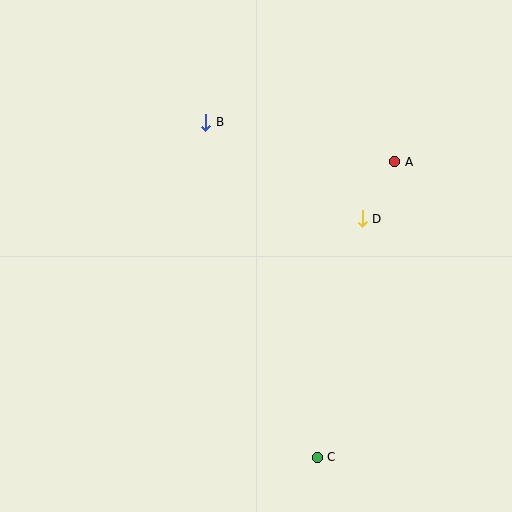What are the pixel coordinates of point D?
Point D is at (362, 219).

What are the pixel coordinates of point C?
Point C is at (317, 457).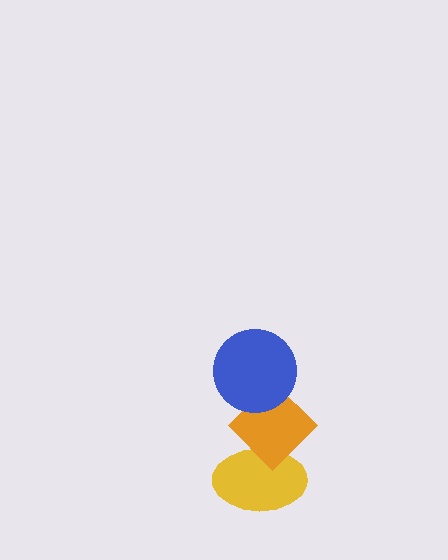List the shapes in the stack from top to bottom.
From top to bottom: the blue circle, the orange diamond, the yellow ellipse.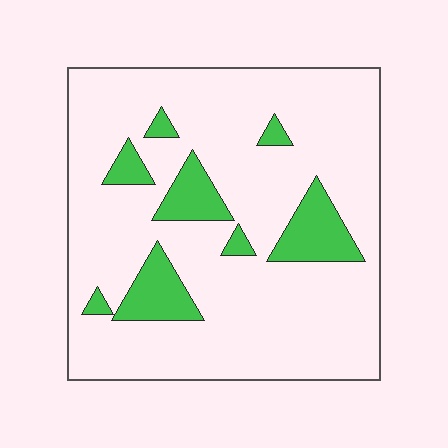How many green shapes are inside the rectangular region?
8.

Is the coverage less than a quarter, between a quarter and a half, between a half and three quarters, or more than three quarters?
Less than a quarter.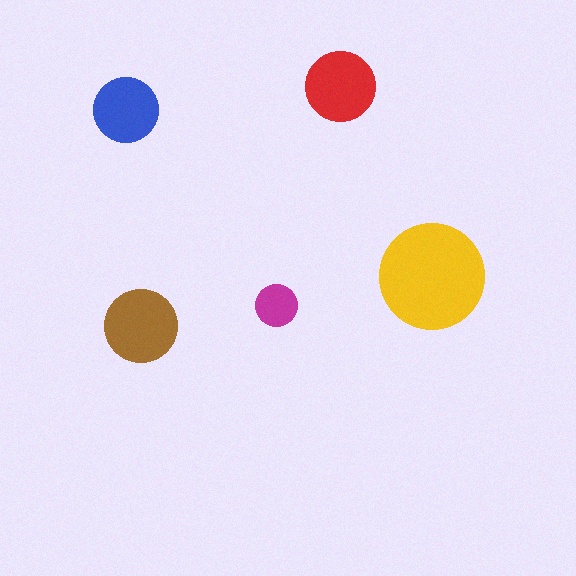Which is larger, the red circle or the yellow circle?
The yellow one.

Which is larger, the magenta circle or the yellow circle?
The yellow one.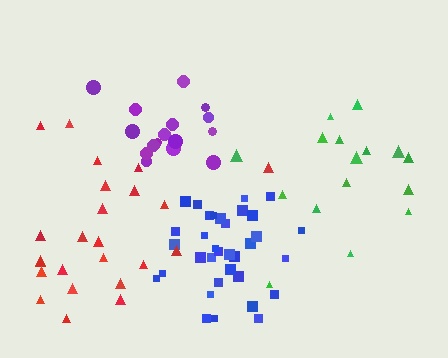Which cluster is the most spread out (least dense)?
Red.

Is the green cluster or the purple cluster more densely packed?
Purple.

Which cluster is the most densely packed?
Blue.